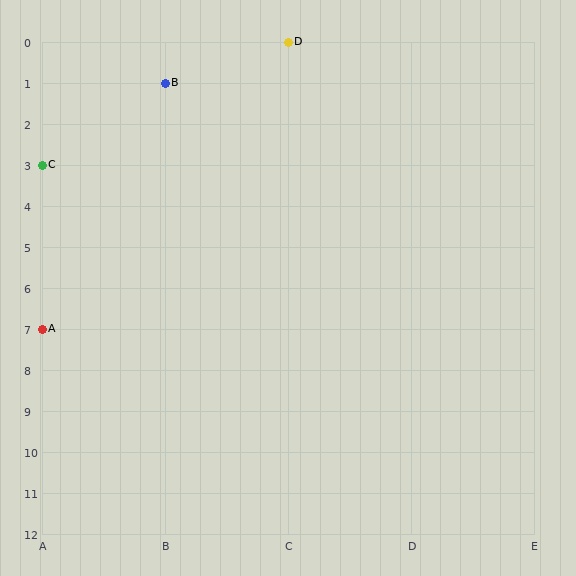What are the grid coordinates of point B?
Point B is at grid coordinates (B, 1).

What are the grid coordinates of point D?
Point D is at grid coordinates (C, 0).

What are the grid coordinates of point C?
Point C is at grid coordinates (A, 3).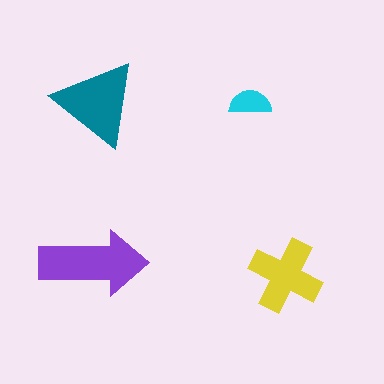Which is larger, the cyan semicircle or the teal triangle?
The teal triangle.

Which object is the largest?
The purple arrow.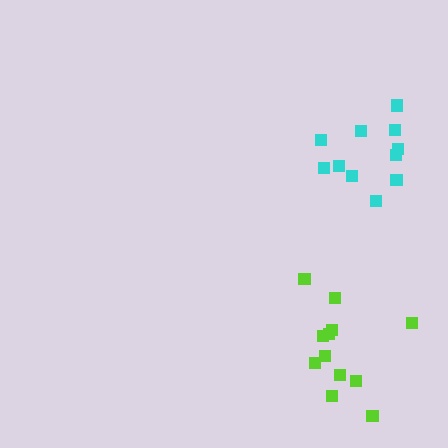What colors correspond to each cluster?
The clusters are colored: lime, cyan.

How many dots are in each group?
Group 1: 12 dots, Group 2: 11 dots (23 total).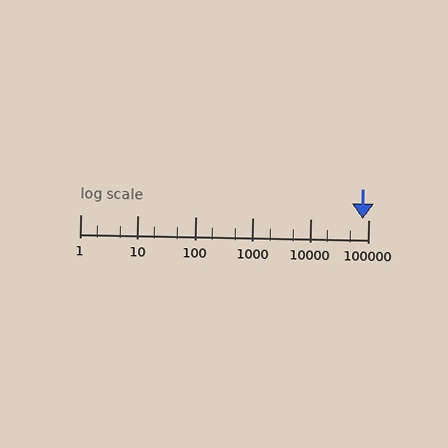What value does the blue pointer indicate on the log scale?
The pointer indicates approximately 81000.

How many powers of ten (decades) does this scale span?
The scale spans 5 decades, from 1 to 100000.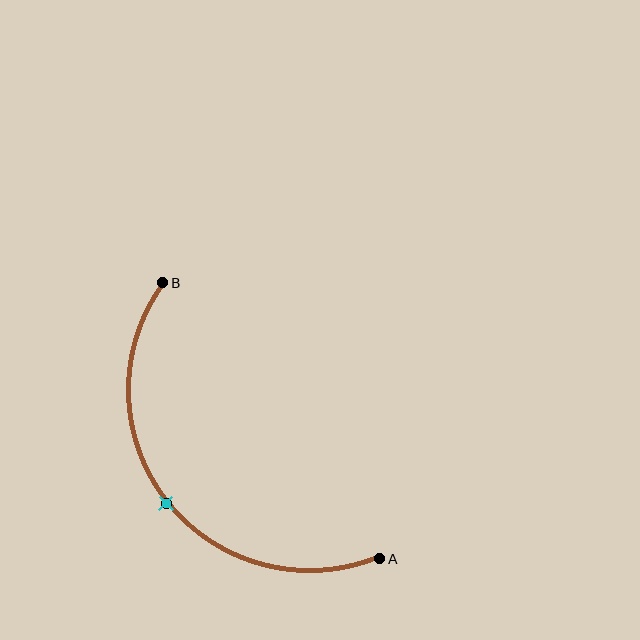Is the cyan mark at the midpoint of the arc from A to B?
Yes. The cyan mark lies on the arc at equal arc-length from both A and B — it is the arc midpoint.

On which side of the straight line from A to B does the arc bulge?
The arc bulges below and to the left of the straight line connecting A and B.